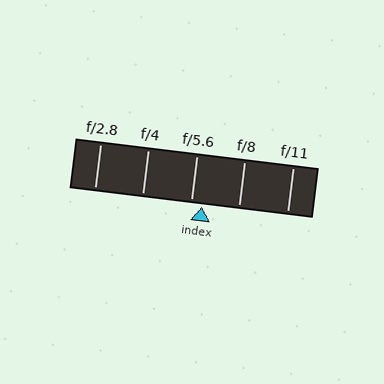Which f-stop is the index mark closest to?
The index mark is closest to f/5.6.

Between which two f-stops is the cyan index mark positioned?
The index mark is between f/5.6 and f/8.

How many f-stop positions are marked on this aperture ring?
There are 5 f-stop positions marked.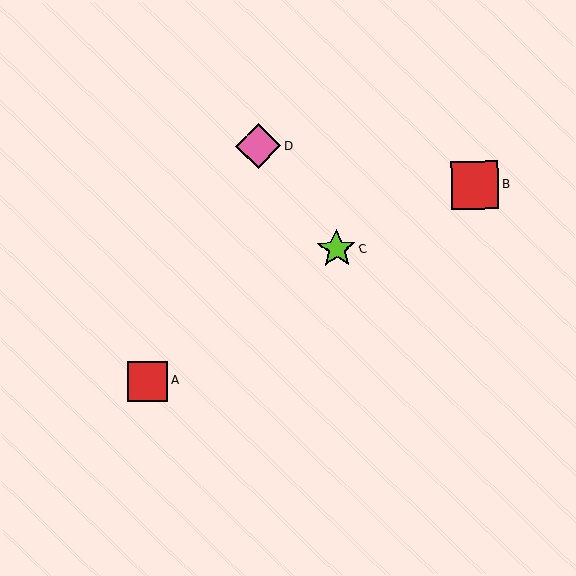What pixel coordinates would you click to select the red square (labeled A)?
Click at (148, 381) to select the red square A.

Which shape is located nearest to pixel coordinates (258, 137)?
The pink diamond (labeled D) at (259, 146) is nearest to that location.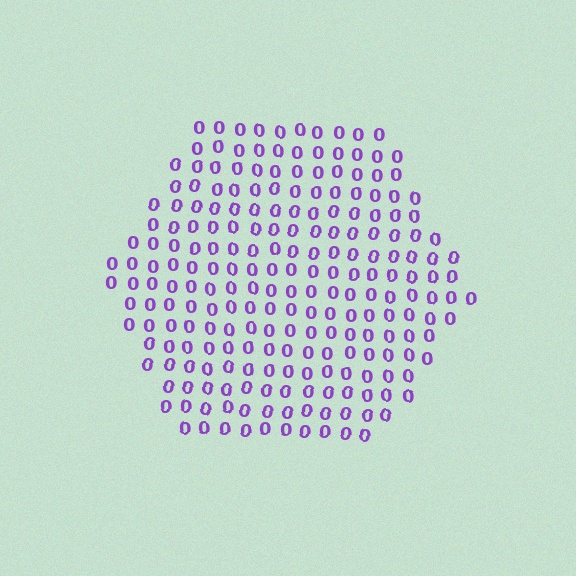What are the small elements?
The small elements are digit 0's.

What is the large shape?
The large shape is a hexagon.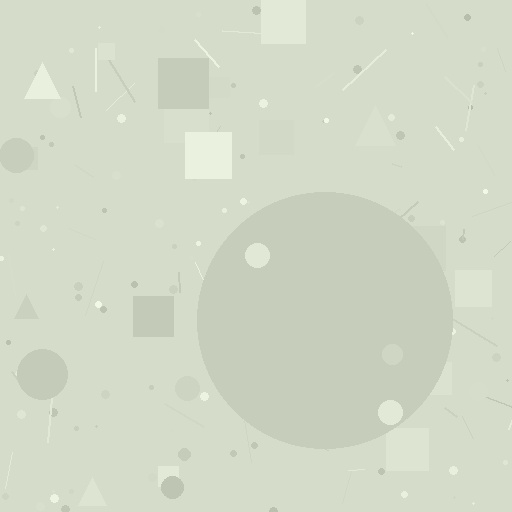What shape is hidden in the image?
A circle is hidden in the image.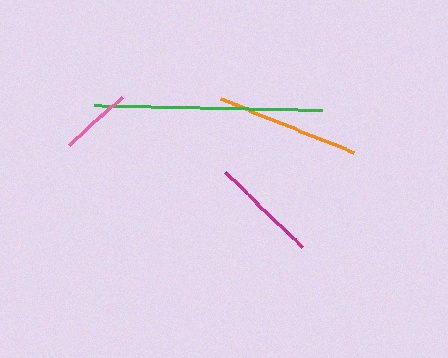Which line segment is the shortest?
The pink line is the shortest at approximately 72 pixels.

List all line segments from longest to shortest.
From longest to shortest: green, orange, magenta, pink.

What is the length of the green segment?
The green segment is approximately 228 pixels long.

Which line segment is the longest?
The green line is the longest at approximately 228 pixels.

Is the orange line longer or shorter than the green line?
The green line is longer than the orange line.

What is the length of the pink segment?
The pink segment is approximately 72 pixels long.